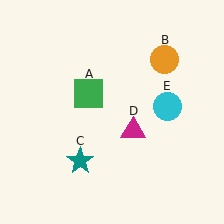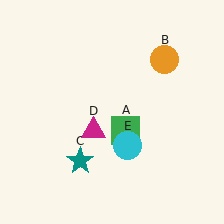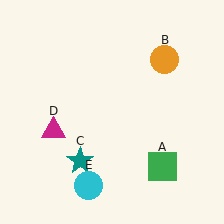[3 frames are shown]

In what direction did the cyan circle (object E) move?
The cyan circle (object E) moved down and to the left.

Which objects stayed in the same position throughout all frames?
Orange circle (object B) and teal star (object C) remained stationary.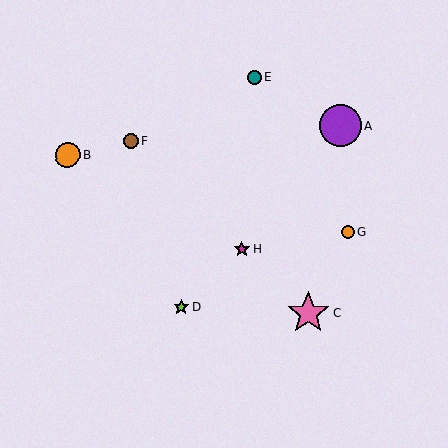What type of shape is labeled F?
Shape F is a brown circle.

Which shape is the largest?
The pink star (labeled C) is the largest.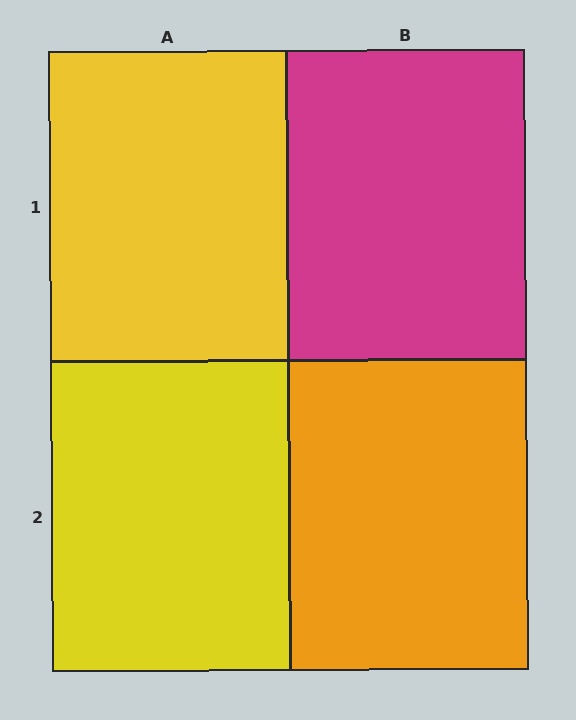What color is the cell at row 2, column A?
Yellow.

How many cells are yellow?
2 cells are yellow.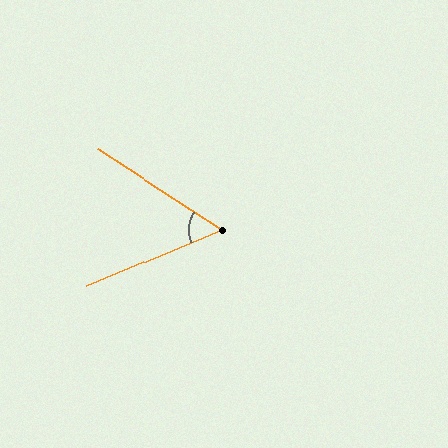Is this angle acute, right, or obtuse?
It is acute.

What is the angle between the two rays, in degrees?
Approximately 56 degrees.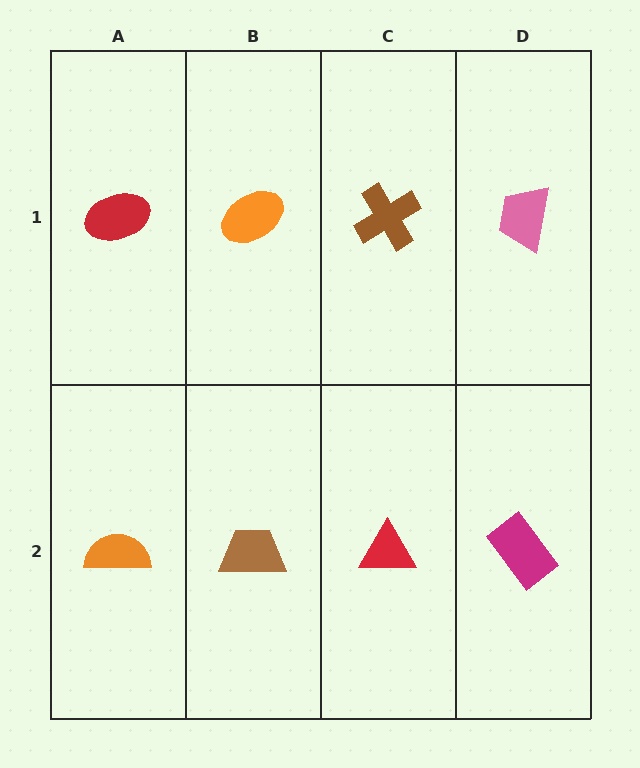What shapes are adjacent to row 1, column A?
An orange semicircle (row 2, column A), an orange ellipse (row 1, column B).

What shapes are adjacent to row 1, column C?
A red triangle (row 2, column C), an orange ellipse (row 1, column B), a pink trapezoid (row 1, column D).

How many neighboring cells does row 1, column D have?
2.